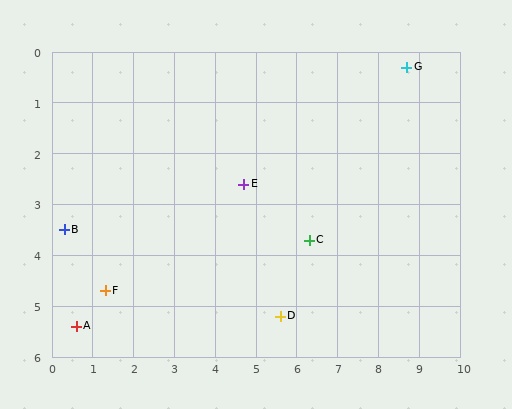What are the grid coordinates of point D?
Point D is at approximately (5.6, 5.2).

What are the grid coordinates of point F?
Point F is at approximately (1.3, 4.7).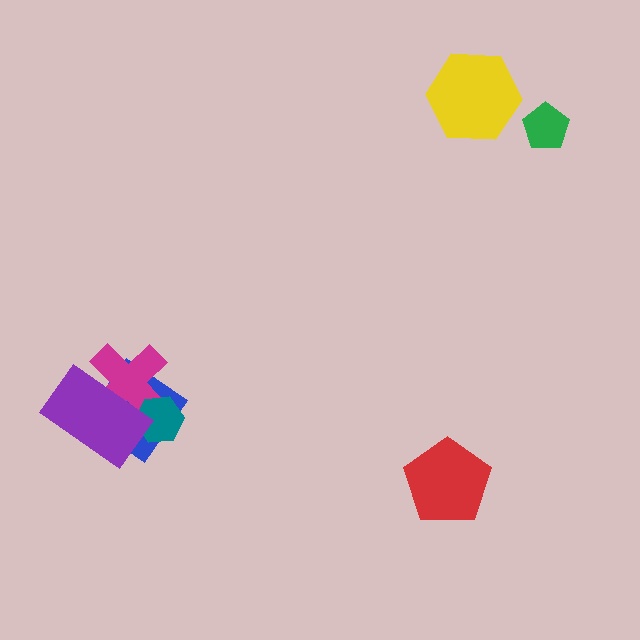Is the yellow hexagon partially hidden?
No, no other shape covers it.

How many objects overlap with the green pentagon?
0 objects overlap with the green pentagon.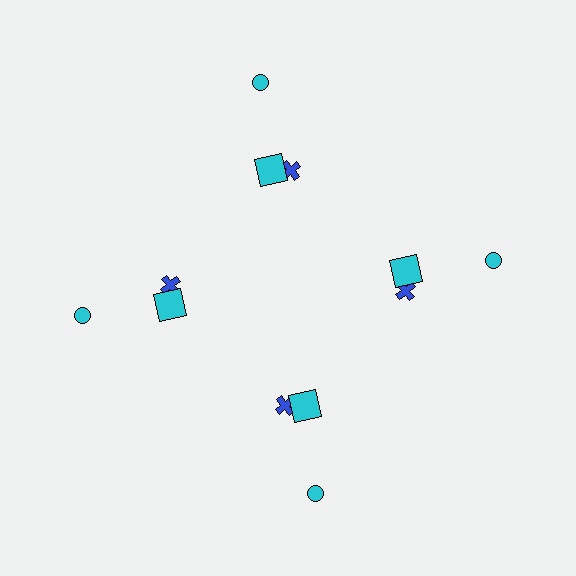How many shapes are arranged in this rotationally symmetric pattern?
There are 12 shapes, arranged in 4 groups of 3.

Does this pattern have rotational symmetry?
Yes, this pattern has 4-fold rotational symmetry. It looks the same after rotating 90 degrees around the center.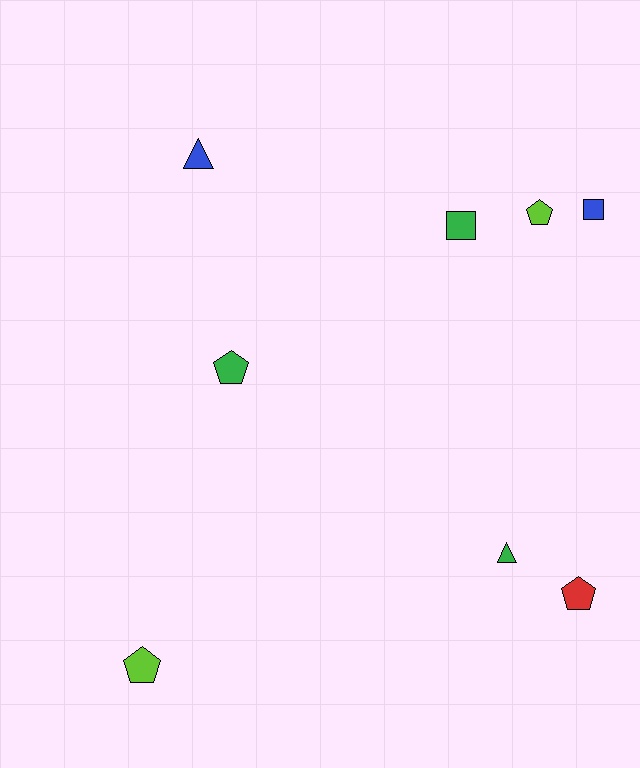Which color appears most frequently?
Green, with 3 objects.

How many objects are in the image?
There are 8 objects.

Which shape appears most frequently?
Pentagon, with 4 objects.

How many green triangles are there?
There is 1 green triangle.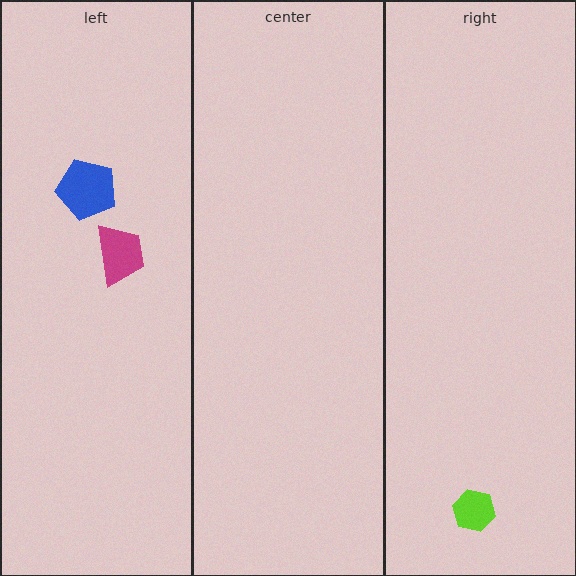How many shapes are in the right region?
1.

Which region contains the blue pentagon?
The left region.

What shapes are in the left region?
The magenta trapezoid, the blue pentagon.